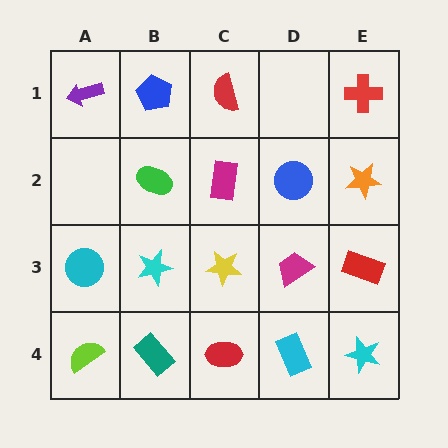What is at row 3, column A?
A cyan circle.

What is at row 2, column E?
An orange star.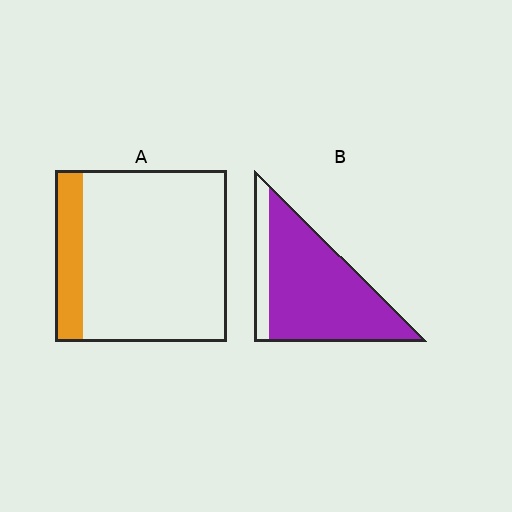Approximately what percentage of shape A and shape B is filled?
A is approximately 15% and B is approximately 85%.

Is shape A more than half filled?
No.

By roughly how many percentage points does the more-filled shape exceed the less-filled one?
By roughly 65 percentage points (B over A).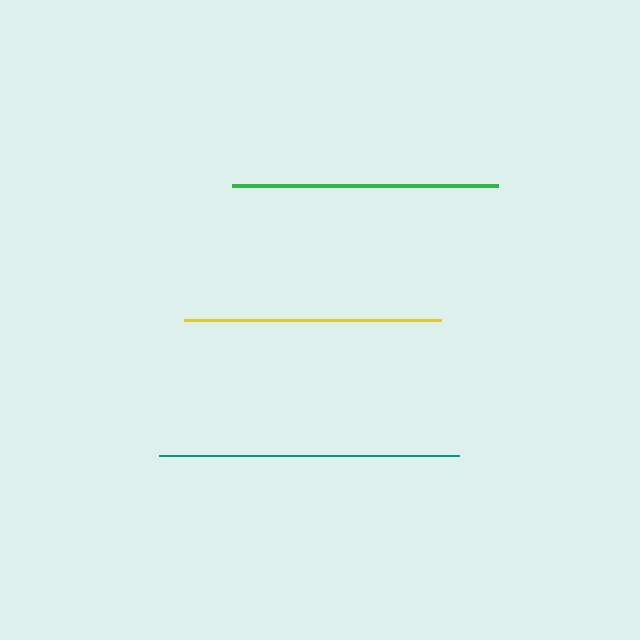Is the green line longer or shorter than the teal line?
The teal line is longer than the green line.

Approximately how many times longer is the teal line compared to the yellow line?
The teal line is approximately 1.2 times the length of the yellow line.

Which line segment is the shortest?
The yellow line is the shortest at approximately 258 pixels.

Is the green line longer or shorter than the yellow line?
The green line is longer than the yellow line.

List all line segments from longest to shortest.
From longest to shortest: teal, green, yellow.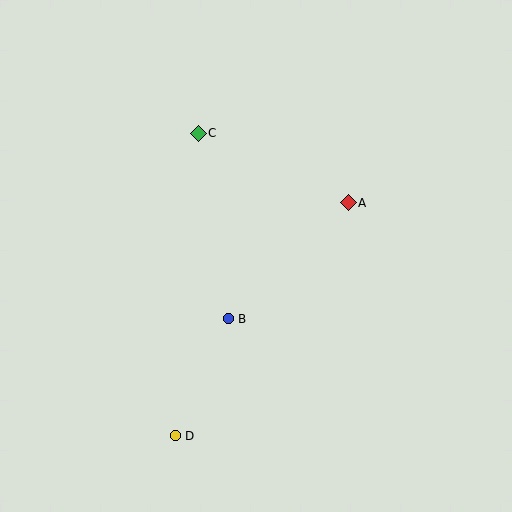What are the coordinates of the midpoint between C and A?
The midpoint between C and A is at (273, 168).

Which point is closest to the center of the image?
Point B at (228, 319) is closest to the center.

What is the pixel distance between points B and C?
The distance between B and C is 188 pixels.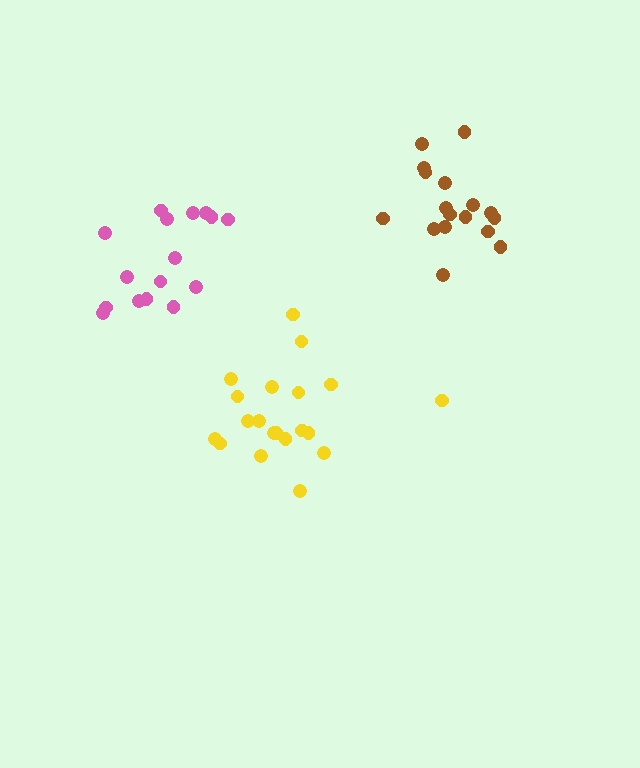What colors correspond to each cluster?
The clusters are colored: pink, yellow, brown.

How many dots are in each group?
Group 1: 16 dots, Group 2: 20 dots, Group 3: 17 dots (53 total).